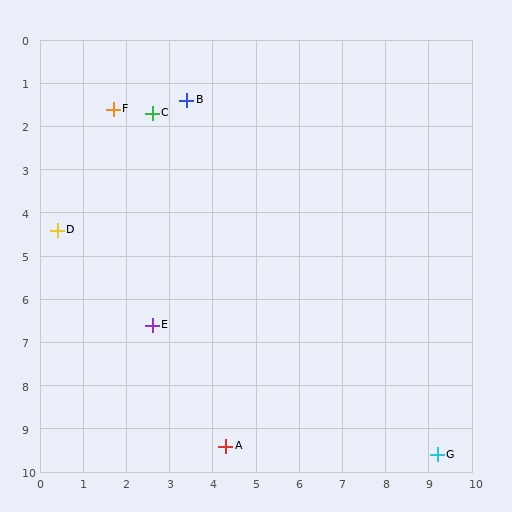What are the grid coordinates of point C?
Point C is at approximately (2.6, 1.7).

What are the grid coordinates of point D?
Point D is at approximately (0.4, 4.4).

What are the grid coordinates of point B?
Point B is at approximately (3.4, 1.4).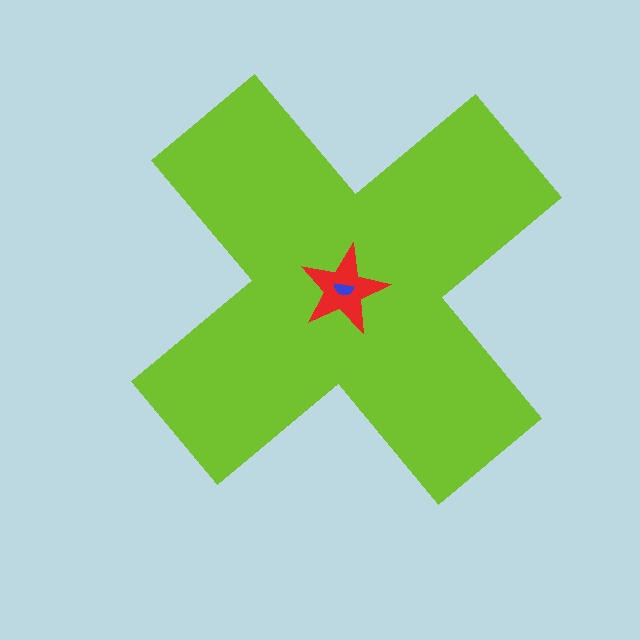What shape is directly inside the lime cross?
The red star.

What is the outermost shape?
The lime cross.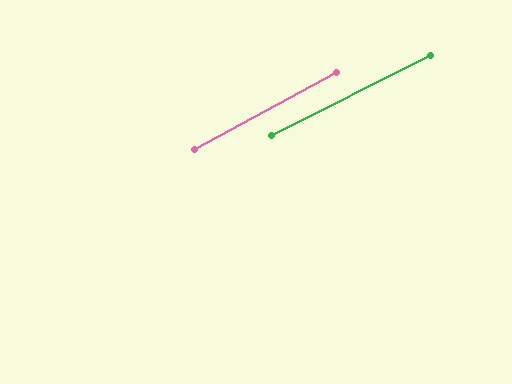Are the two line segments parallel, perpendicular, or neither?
Parallel — their directions differ by only 1.6°.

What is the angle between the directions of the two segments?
Approximately 2 degrees.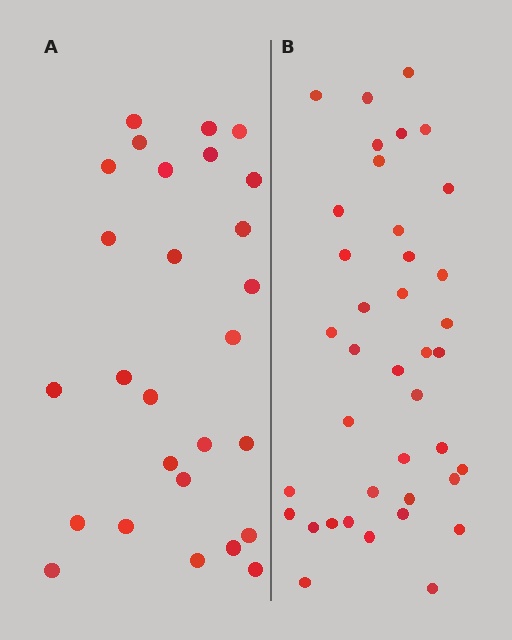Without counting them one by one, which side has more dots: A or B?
Region B (the right region) has more dots.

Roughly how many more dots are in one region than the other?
Region B has roughly 12 or so more dots than region A.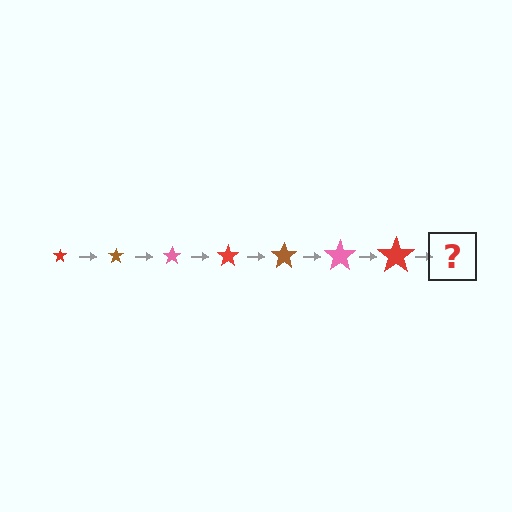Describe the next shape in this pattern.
It should be a brown star, larger than the previous one.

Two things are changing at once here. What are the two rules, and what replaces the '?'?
The two rules are that the star grows larger each step and the color cycles through red, brown, and pink. The '?' should be a brown star, larger than the previous one.